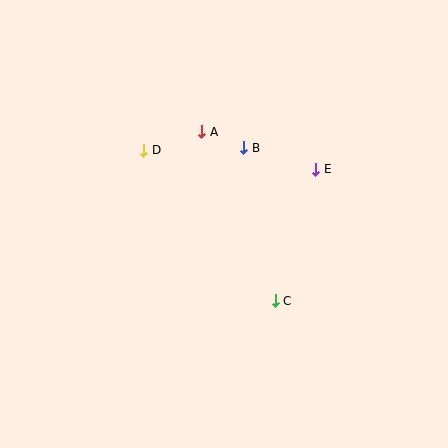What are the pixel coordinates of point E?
Point E is at (316, 169).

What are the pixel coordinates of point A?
Point A is at (202, 132).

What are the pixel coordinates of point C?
Point C is at (275, 301).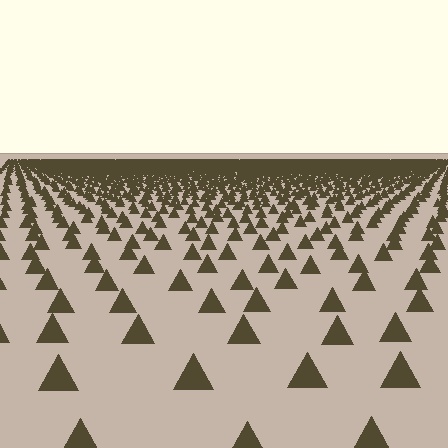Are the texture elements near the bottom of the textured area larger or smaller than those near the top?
Larger. Near the bottom, elements are closer to the viewer and appear at a bigger on-screen size.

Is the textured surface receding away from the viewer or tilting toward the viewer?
The surface is receding away from the viewer. Texture elements get smaller and denser toward the top.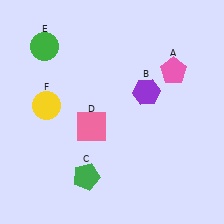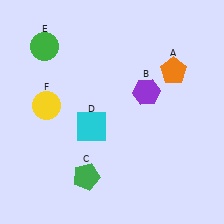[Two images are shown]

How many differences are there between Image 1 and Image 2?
There are 2 differences between the two images.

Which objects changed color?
A changed from pink to orange. D changed from pink to cyan.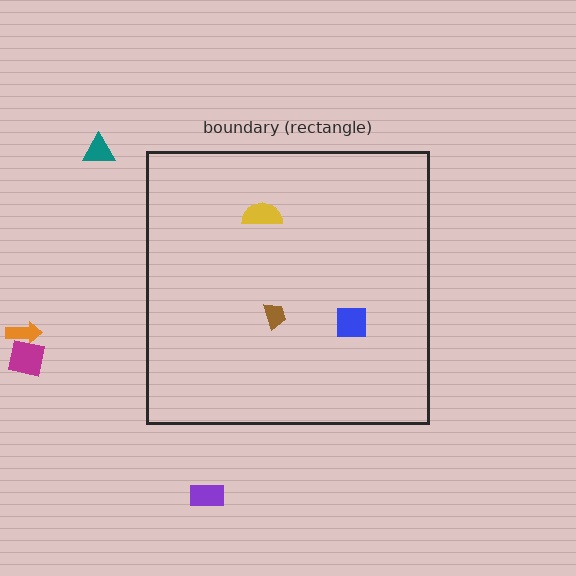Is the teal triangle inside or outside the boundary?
Outside.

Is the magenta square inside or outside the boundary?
Outside.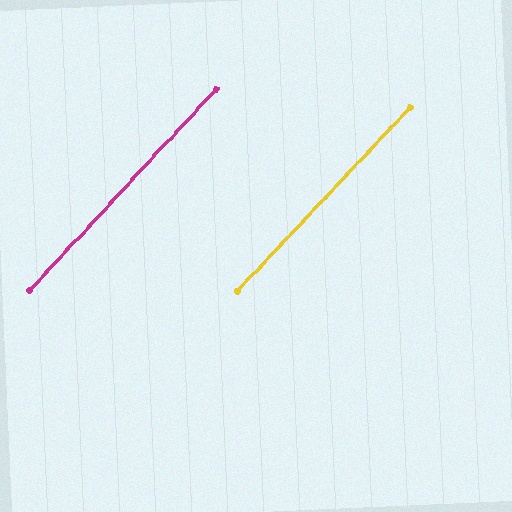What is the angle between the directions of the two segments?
Approximately 1 degree.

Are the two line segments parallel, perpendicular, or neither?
Parallel — their directions differ by only 0.5°.